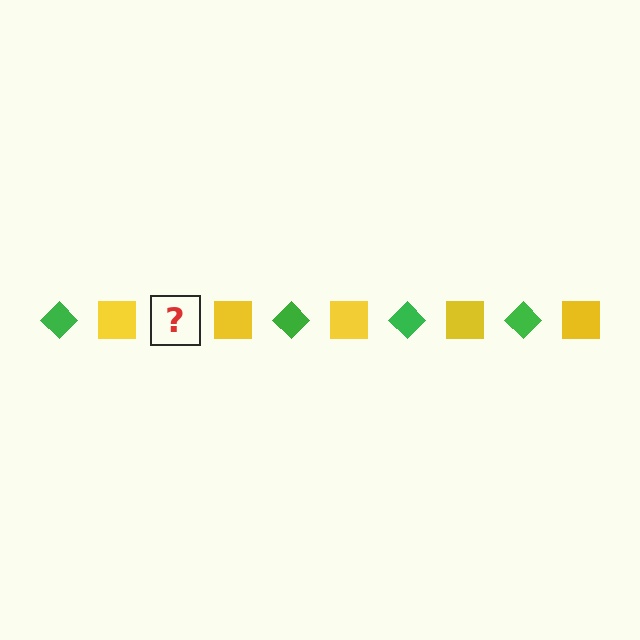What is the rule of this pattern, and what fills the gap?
The rule is that the pattern alternates between green diamond and yellow square. The gap should be filled with a green diamond.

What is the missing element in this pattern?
The missing element is a green diamond.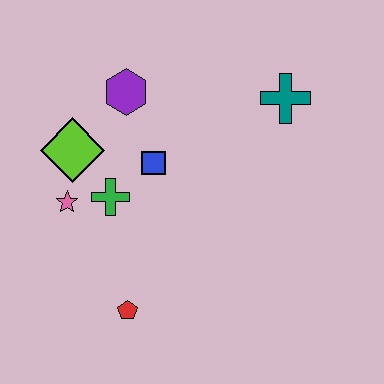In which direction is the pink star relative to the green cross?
The pink star is to the left of the green cross.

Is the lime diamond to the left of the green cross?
Yes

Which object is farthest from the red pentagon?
The teal cross is farthest from the red pentagon.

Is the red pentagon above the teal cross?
No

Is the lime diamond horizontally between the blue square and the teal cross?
No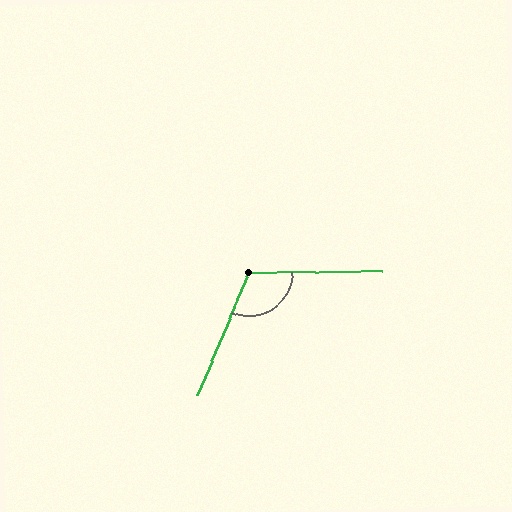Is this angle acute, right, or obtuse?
It is obtuse.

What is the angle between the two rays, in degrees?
Approximately 113 degrees.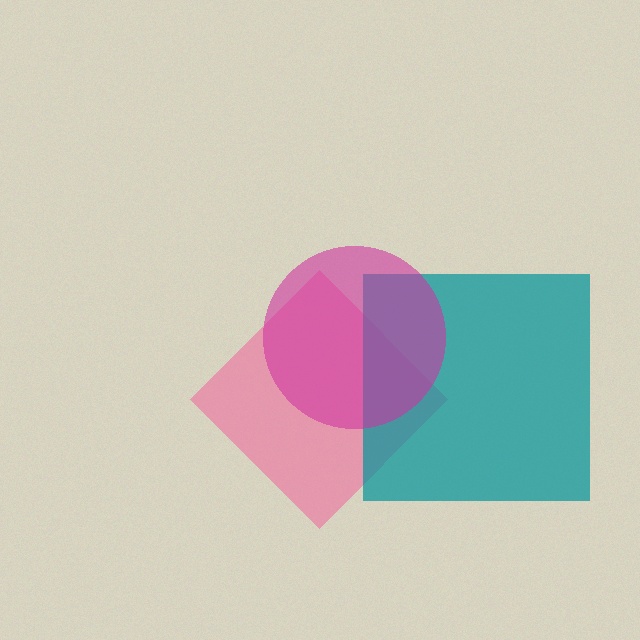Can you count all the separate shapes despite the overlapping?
Yes, there are 3 separate shapes.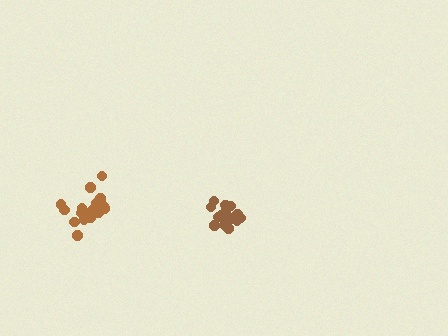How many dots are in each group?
Group 1: 20 dots, Group 2: 16 dots (36 total).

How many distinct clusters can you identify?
There are 2 distinct clusters.